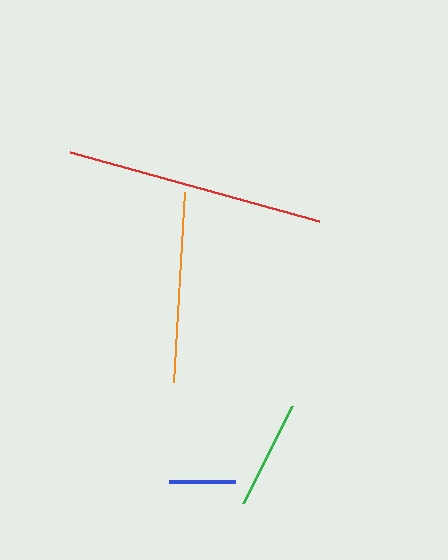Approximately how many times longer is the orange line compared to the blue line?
The orange line is approximately 2.9 times the length of the blue line.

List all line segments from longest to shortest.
From longest to shortest: red, orange, green, blue.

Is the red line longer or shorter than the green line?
The red line is longer than the green line.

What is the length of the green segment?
The green segment is approximately 109 pixels long.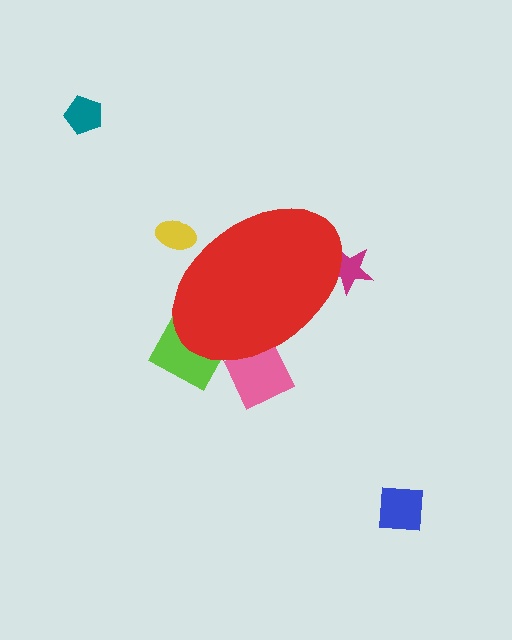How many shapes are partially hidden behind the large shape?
4 shapes are partially hidden.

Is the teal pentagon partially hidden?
No, the teal pentagon is fully visible.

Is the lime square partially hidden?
Yes, the lime square is partially hidden behind the red ellipse.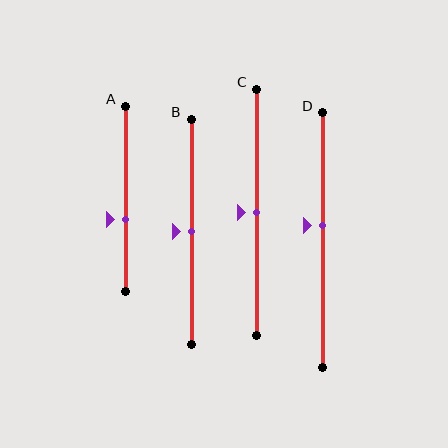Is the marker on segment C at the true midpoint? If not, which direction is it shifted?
Yes, the marker on segment C is at the true midpoint.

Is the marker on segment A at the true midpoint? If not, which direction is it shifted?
No, the marker on segment A is shifted downward by about 11% of the segment length.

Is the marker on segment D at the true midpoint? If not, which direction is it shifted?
No, the marker on segment D is shifted upward by about 6% of the segment length.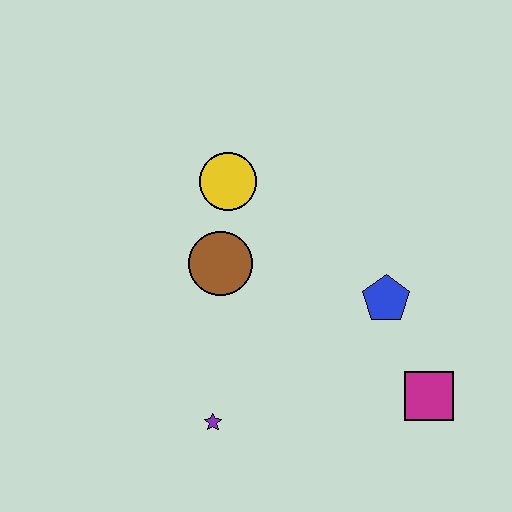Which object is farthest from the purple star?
The yellow circle is farthest from the purple star.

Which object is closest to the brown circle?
The yellow circle is closest to the brown circle.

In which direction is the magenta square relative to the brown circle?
The magenta square is to the right of the brown circle.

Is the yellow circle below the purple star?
No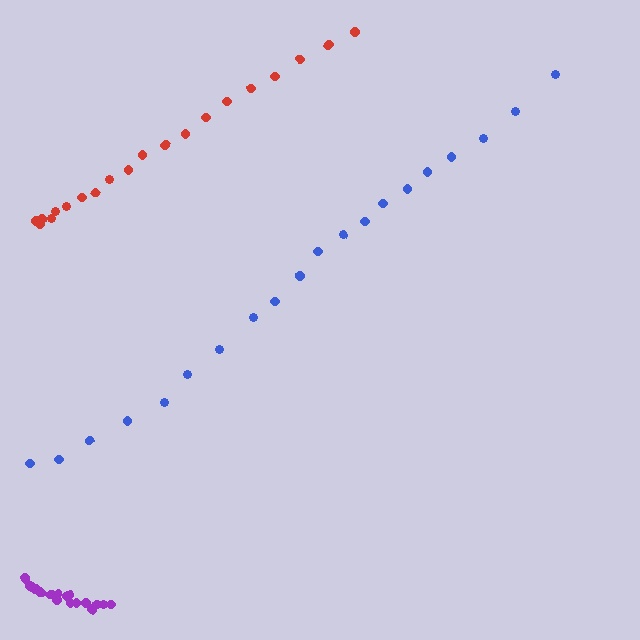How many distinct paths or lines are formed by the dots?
There are 3 distinct paths.